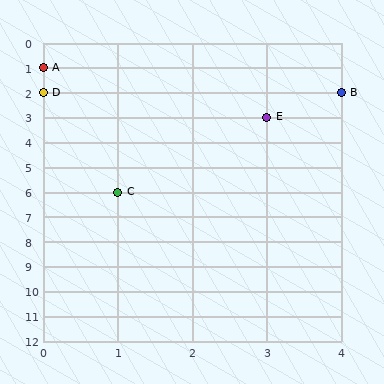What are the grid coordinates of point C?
Point C is at grid coordinates (1, 6).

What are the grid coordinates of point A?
Point A is at grid coordinates (0, 1).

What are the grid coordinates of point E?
Point E is at grid coordinates (3, 3).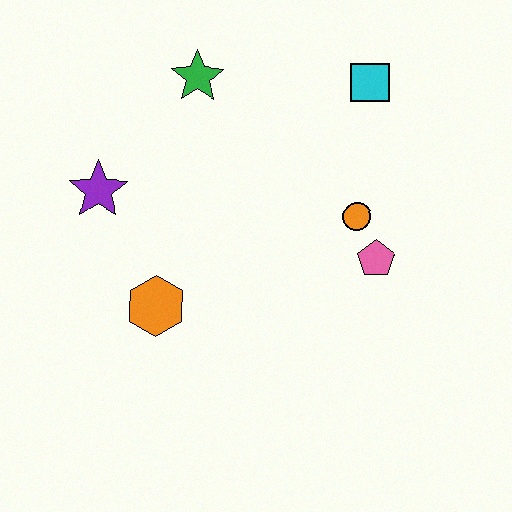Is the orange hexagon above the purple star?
No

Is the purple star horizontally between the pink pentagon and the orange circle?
No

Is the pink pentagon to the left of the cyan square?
No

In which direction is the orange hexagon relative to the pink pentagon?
The orange hexagon is to the left of the pink pentagon.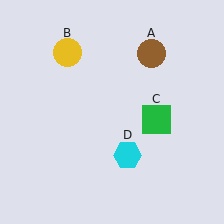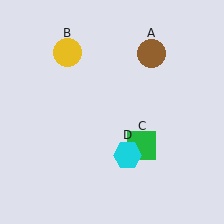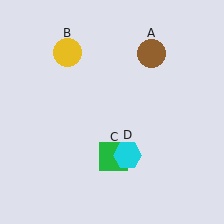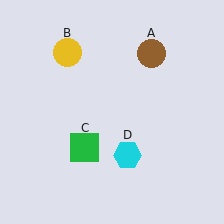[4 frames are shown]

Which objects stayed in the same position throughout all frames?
Brown circle (object A) and yellow circle (object B) and cyan hexagon (object D) remained stationary.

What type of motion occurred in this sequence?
The green square (object C) rotated clockwise around the center of the scene.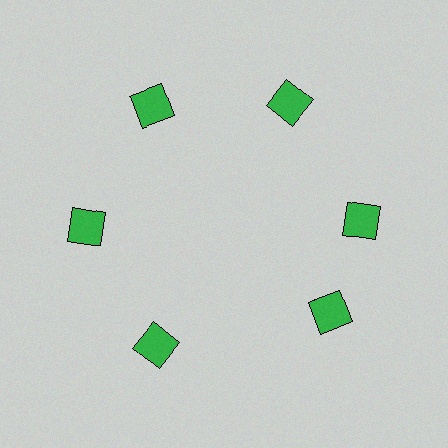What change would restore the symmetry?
The symmetry would be restored by rotating it back into even spacing with its neighbors so that all 6 squares sit at equal angles and equal distance from the center.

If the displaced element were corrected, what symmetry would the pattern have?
It would have 6-fold rotational symmetry — the pattern would map onto itself every 60 degrees.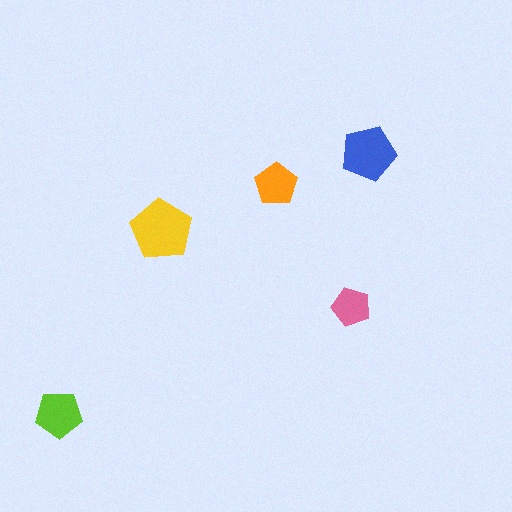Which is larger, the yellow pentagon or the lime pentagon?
The yellow one.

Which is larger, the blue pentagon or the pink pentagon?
The blue one.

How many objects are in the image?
There are 5 objects in the image.